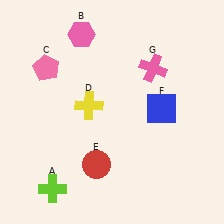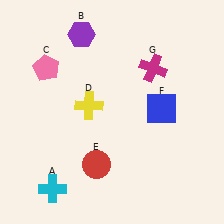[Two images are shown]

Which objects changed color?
A changed from lime to cyan. B changed from pink to purple. G changed from pink to magenta.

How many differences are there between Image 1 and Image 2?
There are 3 differences between the two images.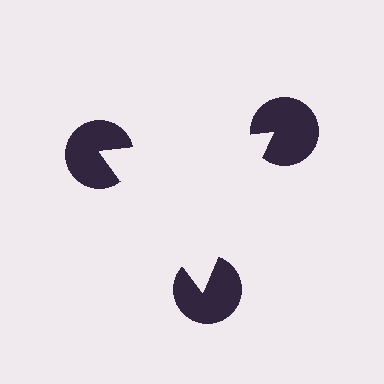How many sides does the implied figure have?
3 sides.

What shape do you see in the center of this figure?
An illusory triangle — its edges are inferred from the aligned wedge cuts in the pac-man discs, not physically drawn.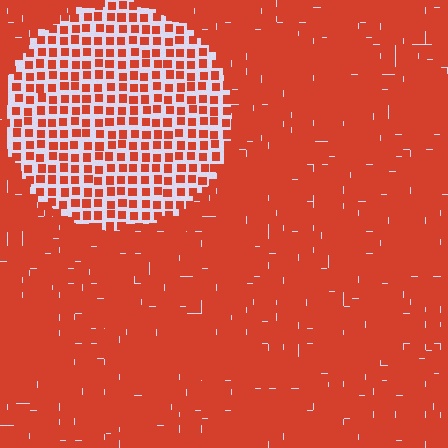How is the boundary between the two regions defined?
The boundary is defined by a change in element density (approximately 2.4x ratio). All elements are the same color, size, and shape.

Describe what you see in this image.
The image contains small red elements arranged at two different densities. A circle-shaped region is visible where the elements are less densely packed than the surrounding area.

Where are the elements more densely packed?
The elements are more densely packed outside the circle boundary.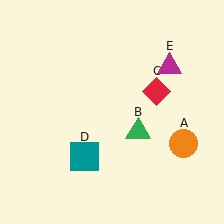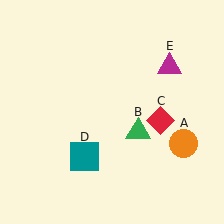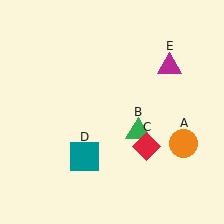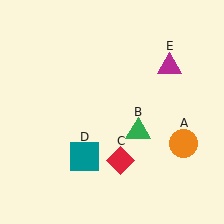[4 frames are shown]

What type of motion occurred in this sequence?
The red diamond (object C) rotated clockwise around the center of the scene.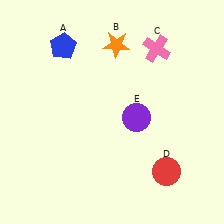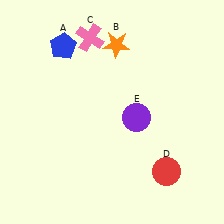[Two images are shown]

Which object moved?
The pink cross (C) moved left.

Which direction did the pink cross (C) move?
The pink cross (C) moved left.